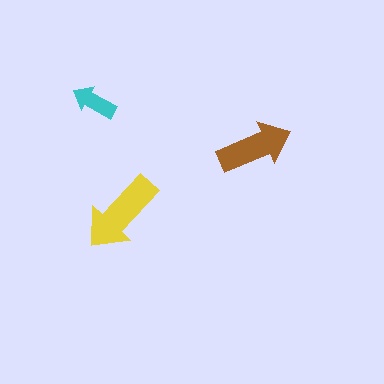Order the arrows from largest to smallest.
the yellow one, the brown one, the cyan one.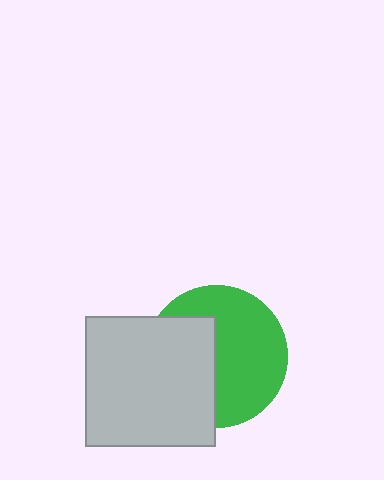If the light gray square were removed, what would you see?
You would see the complete green circle.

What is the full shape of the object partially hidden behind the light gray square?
The partially hidden object is a green circle.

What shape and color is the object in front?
The object in front is a light gray square.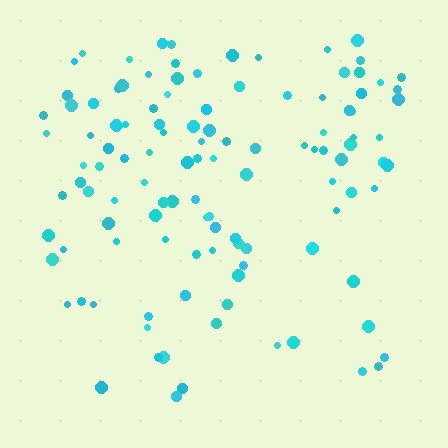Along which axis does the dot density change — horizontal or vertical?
Vertical.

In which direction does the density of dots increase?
From bottom to top, with the top side densest.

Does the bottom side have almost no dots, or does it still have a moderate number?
Still a moderate number, just noticeably fewer than the top.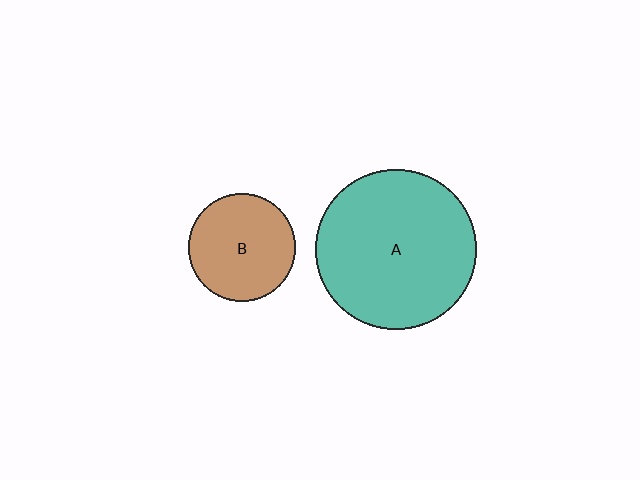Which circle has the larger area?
Circle A (teal).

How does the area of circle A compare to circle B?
Approximately 2.2 times.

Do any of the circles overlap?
No, none of the circles overlap.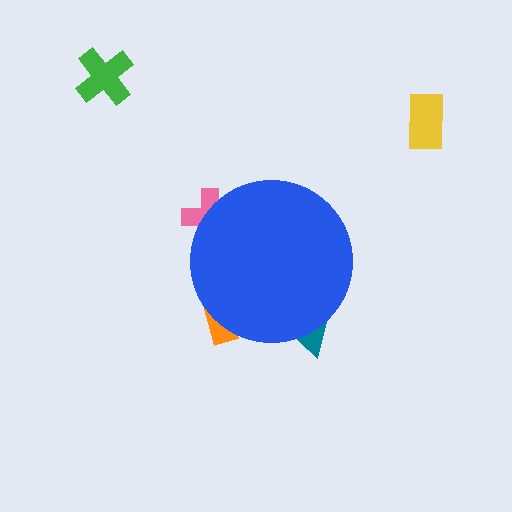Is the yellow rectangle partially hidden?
No, the yellow rectangle is fully visible.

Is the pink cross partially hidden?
Yes, the pink cross is partially hidden behind the blue circle.